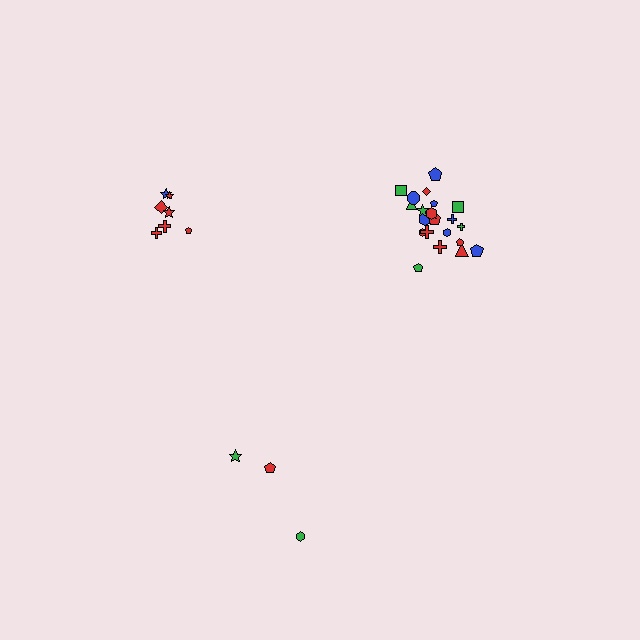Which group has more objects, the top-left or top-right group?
The top-right group.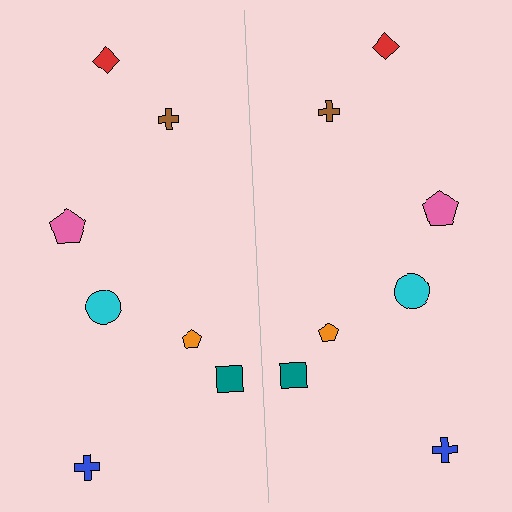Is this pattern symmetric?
Yes, this pattern has bilateral (reflection) symmetry.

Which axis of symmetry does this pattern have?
The pattern has a vertical axis of symmetry running through the center of the image.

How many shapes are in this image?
There are 14 shapes in this image.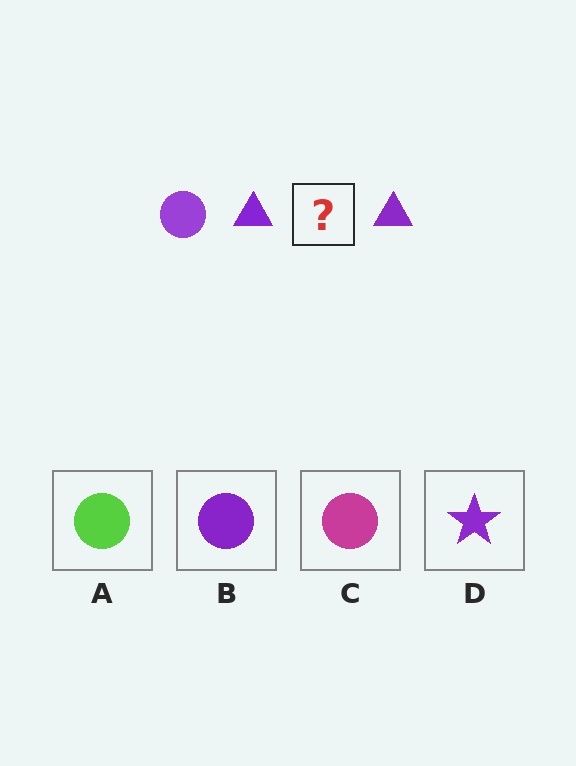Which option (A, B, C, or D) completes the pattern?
B.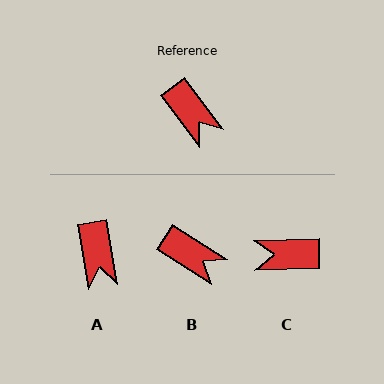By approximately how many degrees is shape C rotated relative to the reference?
Approximately 126 degrees clockwise.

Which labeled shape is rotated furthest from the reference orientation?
C, about 126 degrees away.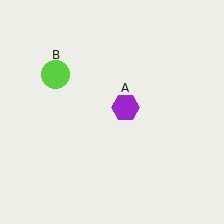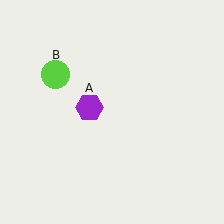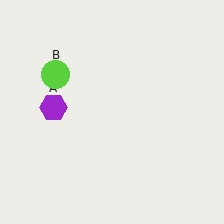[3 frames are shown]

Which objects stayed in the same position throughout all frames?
Lime circle (object B) remained stationary.